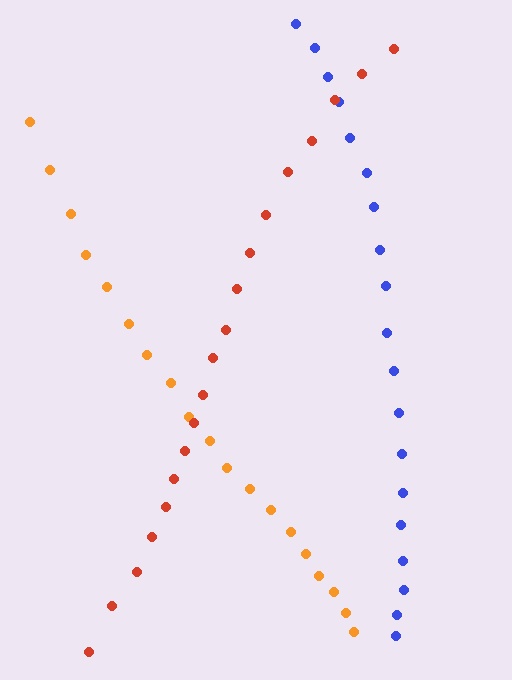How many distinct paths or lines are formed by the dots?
There are 3 distinct paths.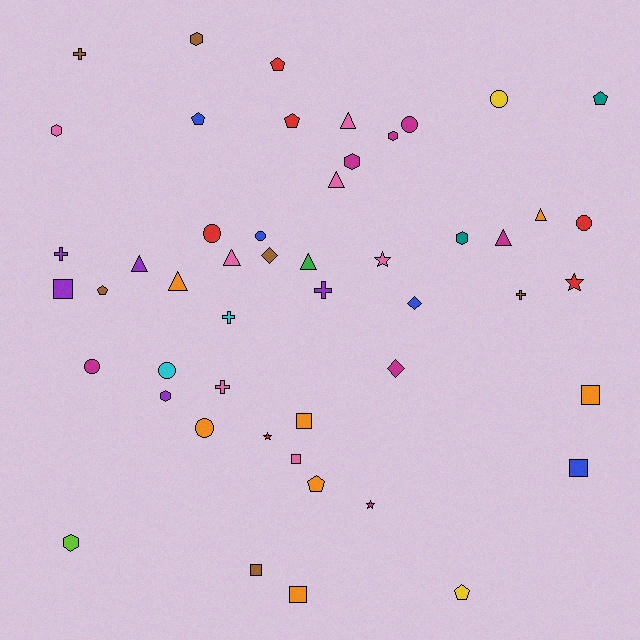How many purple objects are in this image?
There are 5 purple objects.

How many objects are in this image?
There are 50 objects.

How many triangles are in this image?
There are 8 triangles.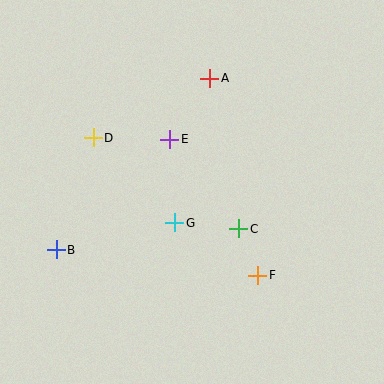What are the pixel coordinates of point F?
Point F is at (258, 275).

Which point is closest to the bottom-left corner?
Point B is closest to the bottom-left corner.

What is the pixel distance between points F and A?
The distance between F and A is 202 pixels.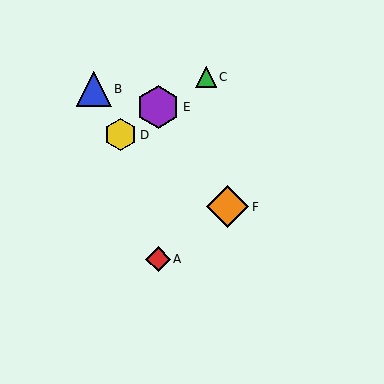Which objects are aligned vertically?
Objects A, E are aligned vertically.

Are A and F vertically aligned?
No, A is at x≈158 and F is at x≈228.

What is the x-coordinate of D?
Object D is at x≈121.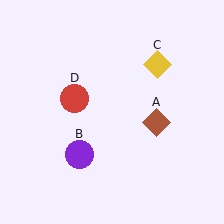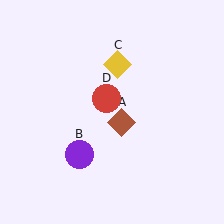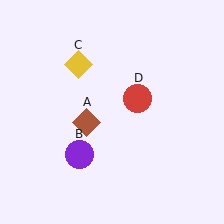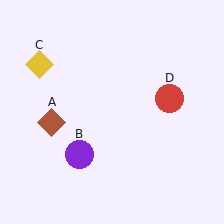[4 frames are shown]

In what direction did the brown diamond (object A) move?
The brown diamond (object A) moved left.